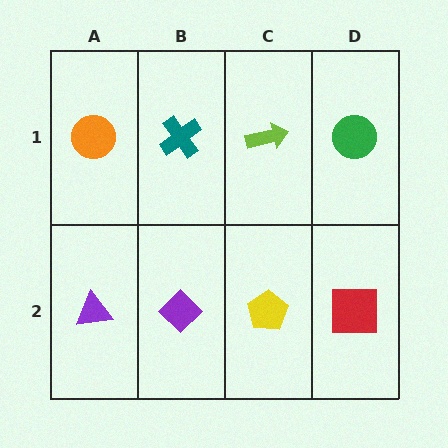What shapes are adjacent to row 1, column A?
A purple triangle (row 2, column A), a teal cross (row 1, column B).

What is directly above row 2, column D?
A green circle.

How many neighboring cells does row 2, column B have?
3.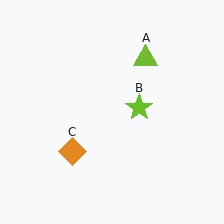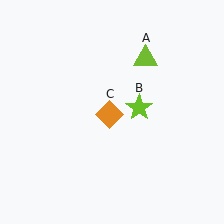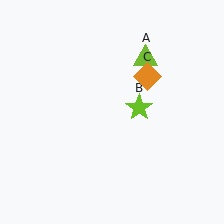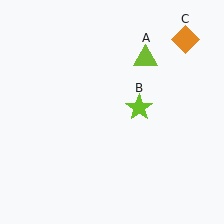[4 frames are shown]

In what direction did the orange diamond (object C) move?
The orange diamond (object C) moved up and to the right.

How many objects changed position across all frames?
1 object changed position: orange diamond (object C).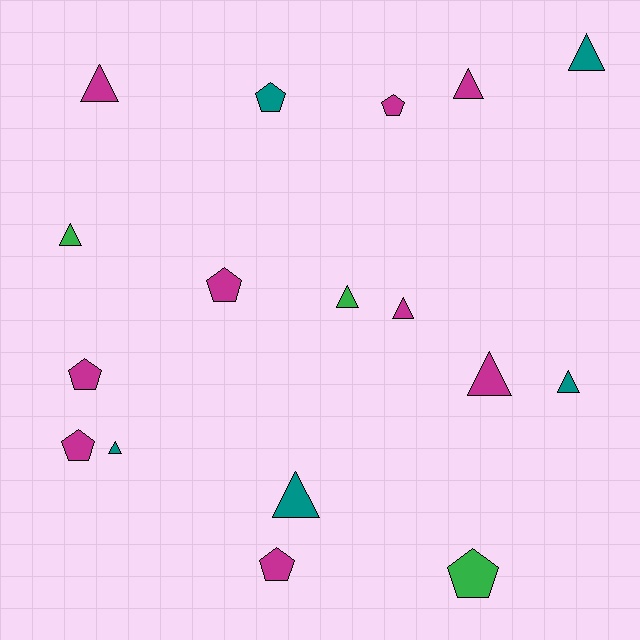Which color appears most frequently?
Magenta, with 9 objects.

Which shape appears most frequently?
Triangle, with 10 objects.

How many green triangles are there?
There are 2 green triangles.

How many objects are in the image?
There are 17 objects.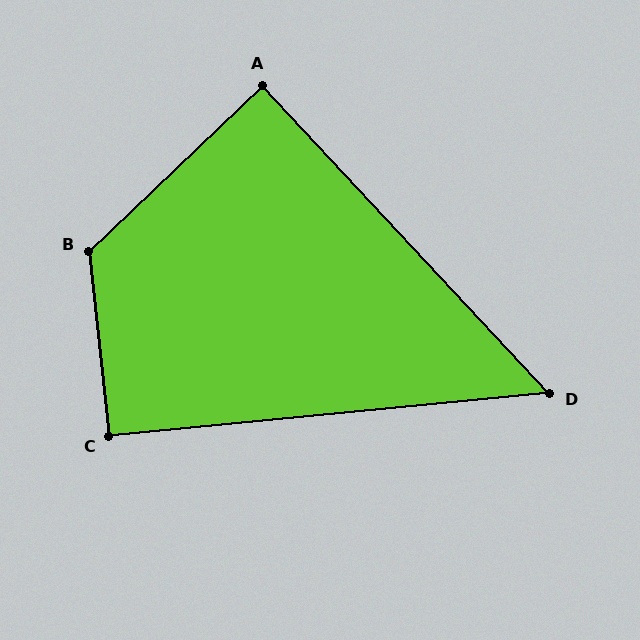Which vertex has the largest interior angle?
B, at approximately 127 degrees.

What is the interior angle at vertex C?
Approximately 91 degrees (approximately right).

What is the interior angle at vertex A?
Approximately 89 degrees (approximately right).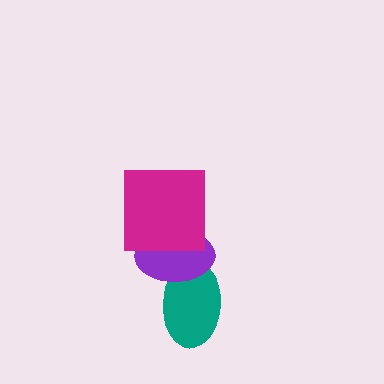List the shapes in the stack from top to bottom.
From top to bottom: the magenta square, the purple ellipse, the teal ellipse.